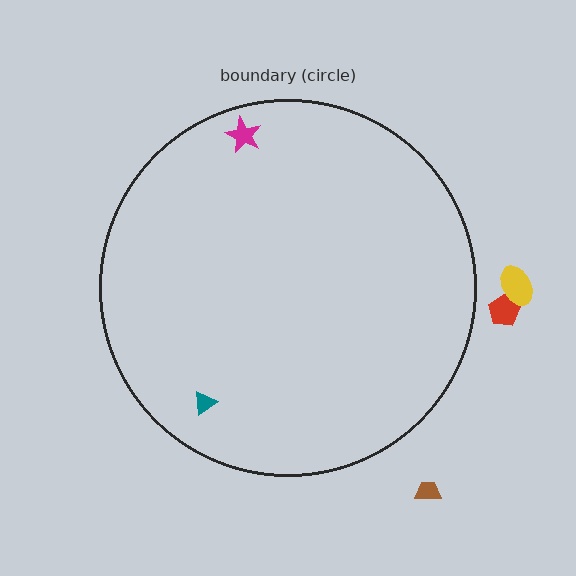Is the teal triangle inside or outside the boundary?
Inside.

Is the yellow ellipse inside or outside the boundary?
Outside.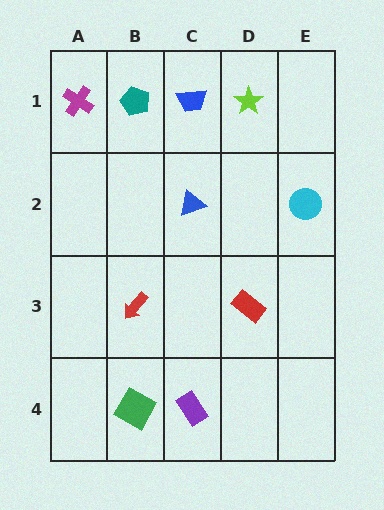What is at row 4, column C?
A purple rectangle.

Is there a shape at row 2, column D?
No, that cell is empty.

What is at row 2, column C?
A blue triangle.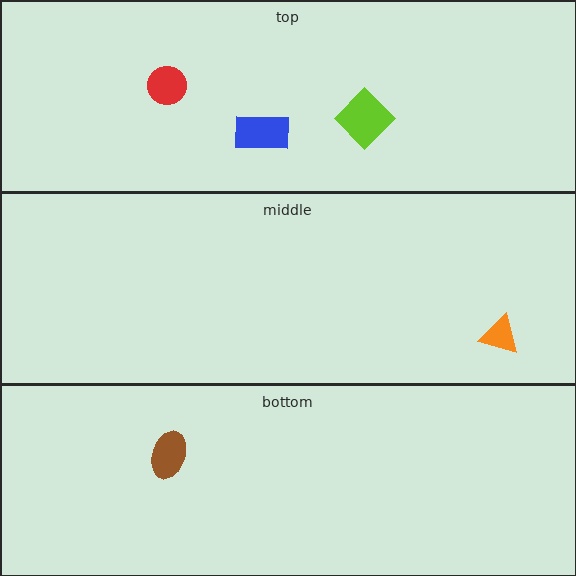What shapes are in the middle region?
The orange triangle.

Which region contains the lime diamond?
The top region.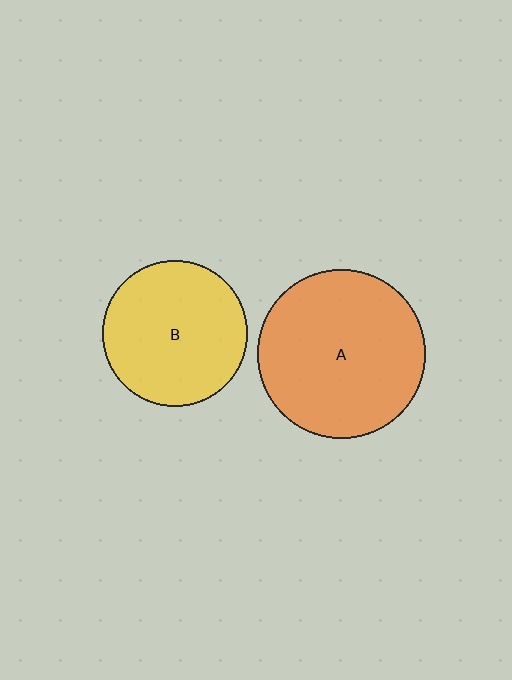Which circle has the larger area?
Circle A (orange).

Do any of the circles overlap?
No, none of the circles overlap.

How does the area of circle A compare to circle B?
Approximately 1.3 times.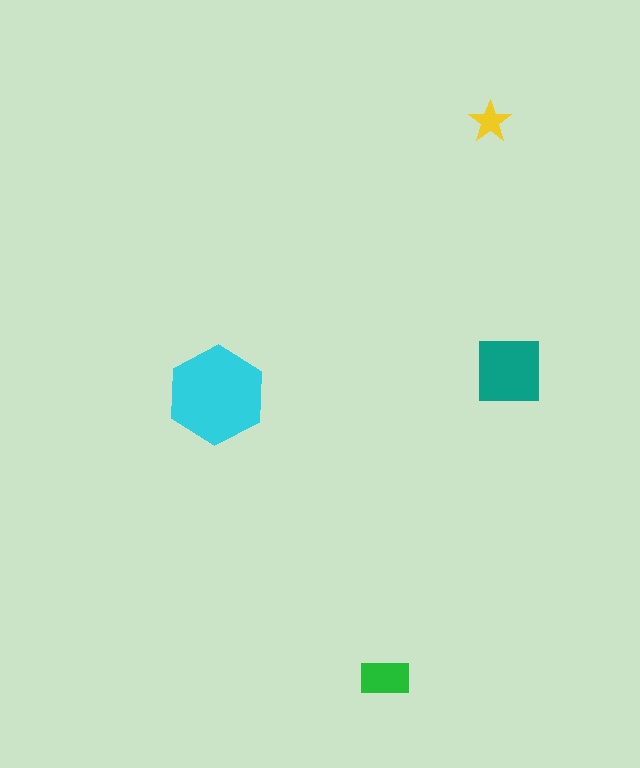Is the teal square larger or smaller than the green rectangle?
Larger.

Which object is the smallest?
The yellow star.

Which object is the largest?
The cyan hexagon.